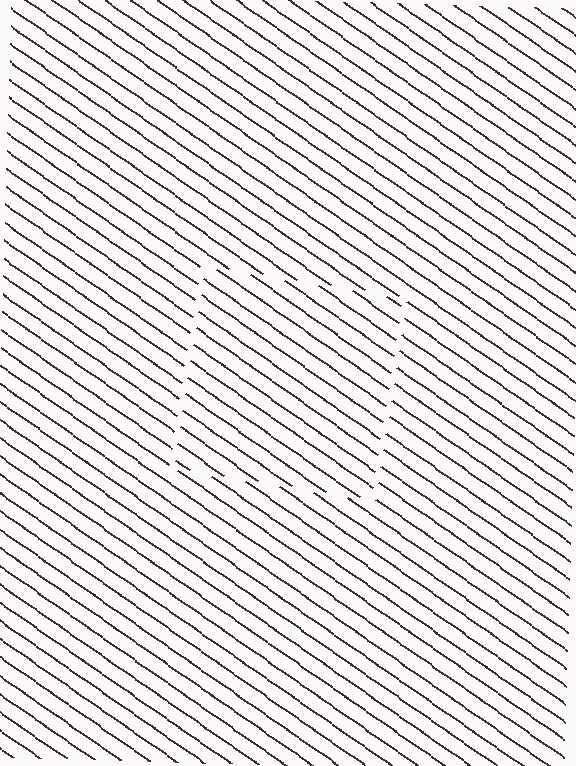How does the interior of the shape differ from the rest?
The interior of the shape contains the same grating, shifted by half a period — the contour is defined by the phase discontinuity where line-ends from the inner and outer gratings abut.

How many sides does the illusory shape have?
4 sides — the line-ends trace a square.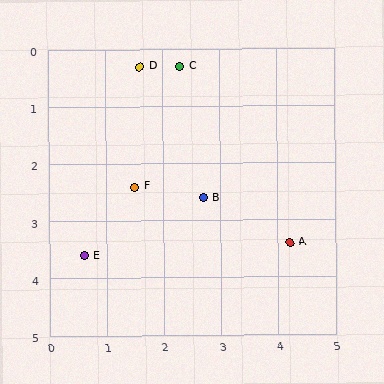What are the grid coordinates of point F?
Point F is at approximately (1.5, 2.4).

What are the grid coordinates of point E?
Point E is at approximately (0.6, 3.6).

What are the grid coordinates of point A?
Point A is at approximately (4.2, 3.4).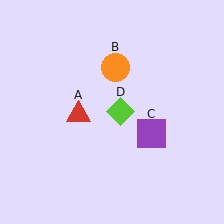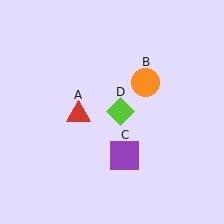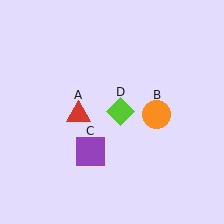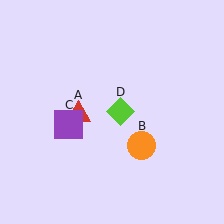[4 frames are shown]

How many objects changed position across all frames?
2 objects changed position: orange circle (object B), purple square (object C).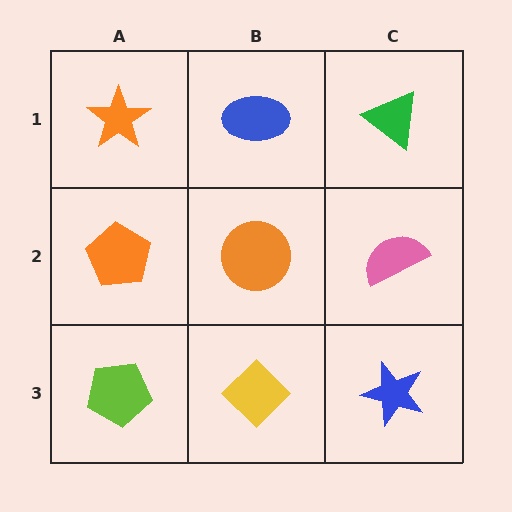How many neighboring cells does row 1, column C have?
2.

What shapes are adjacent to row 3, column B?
An orange circle (row 2, column B), a lime pentagon (row 3, column A), a blue star (row 3, column C).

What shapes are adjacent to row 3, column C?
A pink semicircle (row 2, column C), a yellow diamond (row 3, column B).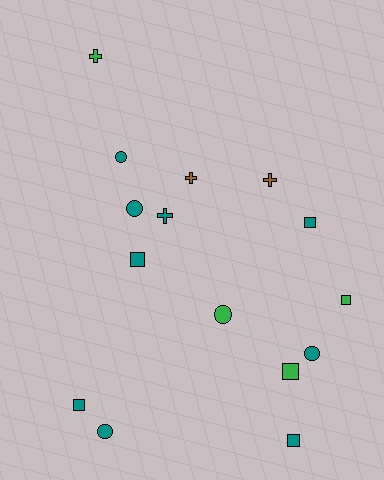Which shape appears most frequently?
Square, with 6 objects.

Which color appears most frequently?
Teal, with 9 objects.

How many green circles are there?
There is 1 green circle.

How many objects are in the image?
There are 15 objects.